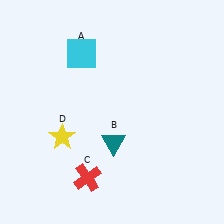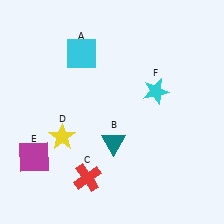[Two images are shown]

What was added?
A magenta square (E), a cyan star (F) were added in Image 2.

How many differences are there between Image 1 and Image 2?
There are 2 differences between the two images.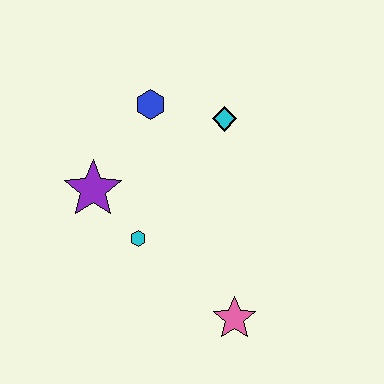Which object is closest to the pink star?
The cyan hexagon is closest to the pink star.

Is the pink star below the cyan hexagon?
Yes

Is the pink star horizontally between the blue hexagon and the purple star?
No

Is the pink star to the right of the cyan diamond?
Yes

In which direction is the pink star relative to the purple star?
The pink star is to the right of the purple star.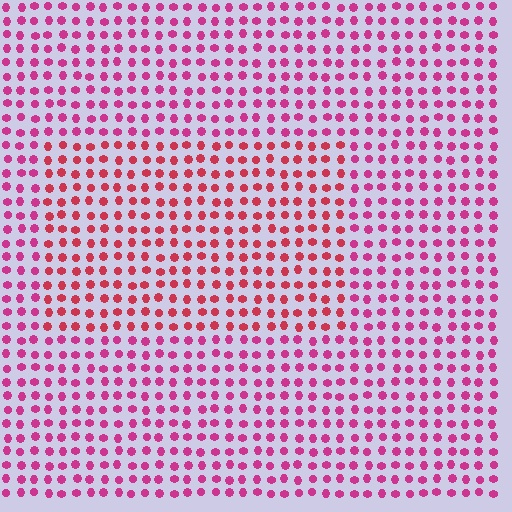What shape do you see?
I see a rectangle.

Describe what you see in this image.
The image is filled with small magenta elements in a uniform arrangement. A rectangle-shaped region is visible where the elements are tinted to a slightly different hue, forming a subtle color boundary.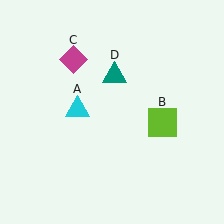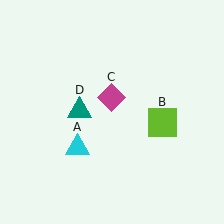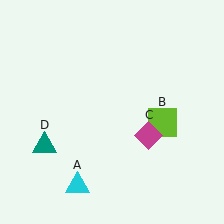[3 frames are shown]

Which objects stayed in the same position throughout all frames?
Lime square (object B) remained stationary.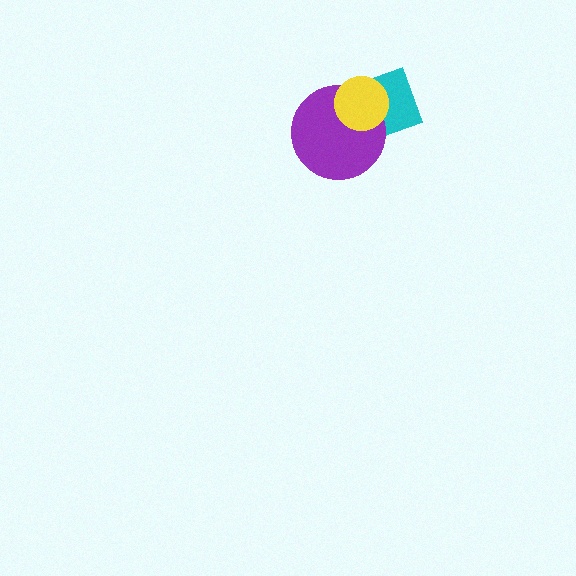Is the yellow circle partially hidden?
No, no other shape covers it.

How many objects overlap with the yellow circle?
2 objects overlap with the yellow circle.